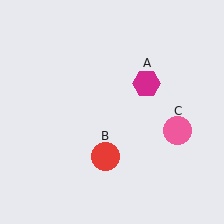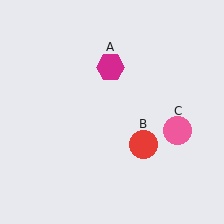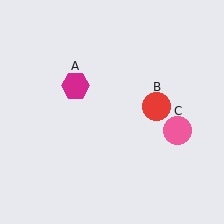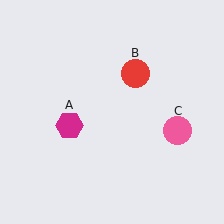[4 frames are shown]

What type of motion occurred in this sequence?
The magenta hexagon (object A), red circle (object B) rotated counterclockwise around the center of the scene.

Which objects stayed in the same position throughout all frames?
Pink circle (object C) remained stationary.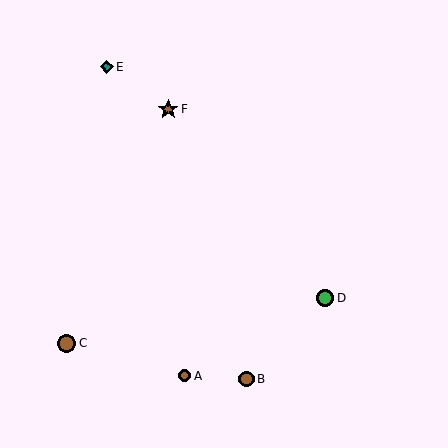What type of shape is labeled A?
Shape A is a brown circle.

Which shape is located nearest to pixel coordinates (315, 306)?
The green circle (labeled D) at (325, 298) is nearest to that location.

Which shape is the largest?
The brown star (labeled F) is the largest.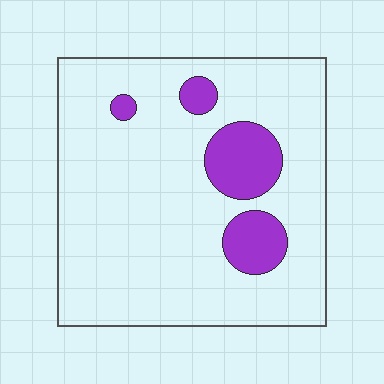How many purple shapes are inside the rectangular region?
4.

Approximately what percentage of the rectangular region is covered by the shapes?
Approximately 15%.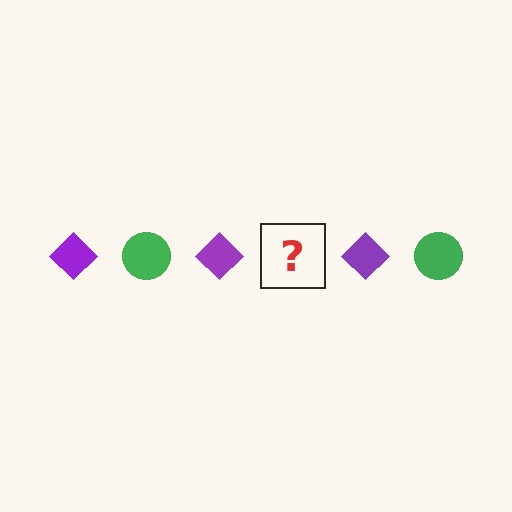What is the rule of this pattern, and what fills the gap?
The rule is that the pattern alternates between purple diamond and green circle. The gap should be filled with a green circle.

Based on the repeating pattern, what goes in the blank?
The blank should be a green circle.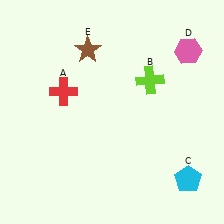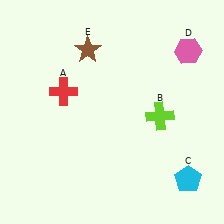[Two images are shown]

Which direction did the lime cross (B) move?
The lime cross (B) moved down.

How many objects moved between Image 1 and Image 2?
1 object moved between the two images.